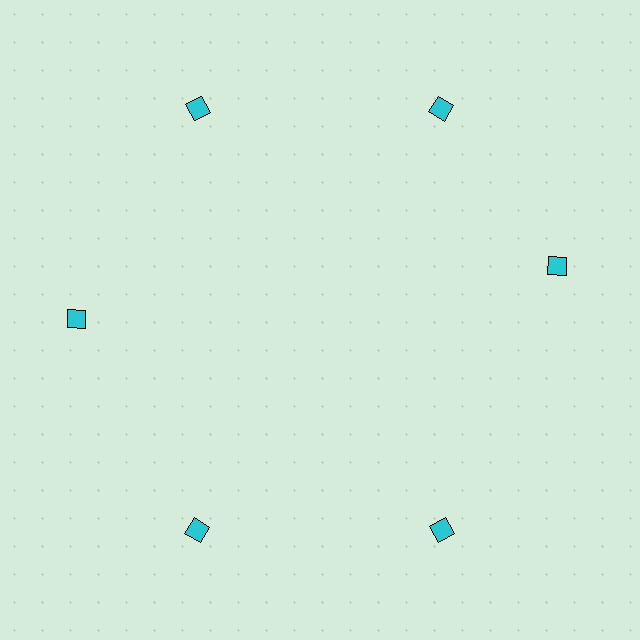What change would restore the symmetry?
The symmetry would be restored by rotating it back into even spacing with its neighbors so that all 6 diamonds sit at equal angles and equal distance from the center.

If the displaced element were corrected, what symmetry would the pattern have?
It would have 6-fold rotational symmetry — the pattern would map onto itself every 60 degrees.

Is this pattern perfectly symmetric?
No. The 6 cyan diamonds are arranged in a ring, but one element near the 3 o'clock position is rotated out of alignment along the ring, breaking the 6-fold rotational symmetry.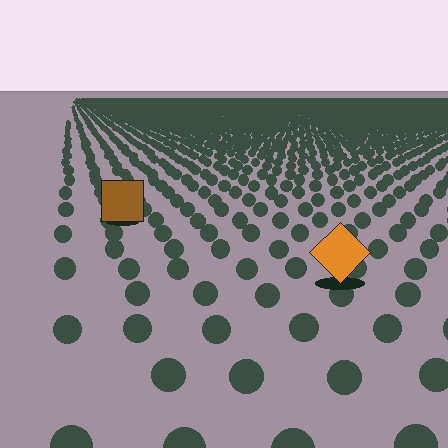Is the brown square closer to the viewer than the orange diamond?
No. The orange diamond is closer — you can tell from the texture gradient: the ground texture is coarser near it.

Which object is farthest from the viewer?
The brown square is farthest from the viewer. It appears smaller and the ground texture around it is denser.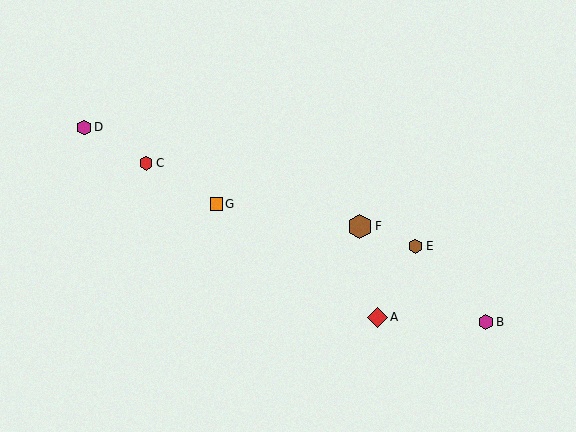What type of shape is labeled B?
Shape B is a magenta hexagon.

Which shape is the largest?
The brown hexagon (labeled F) is the largest.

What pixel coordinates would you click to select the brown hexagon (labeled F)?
Click at (360, 226) to select the brown hexagon F.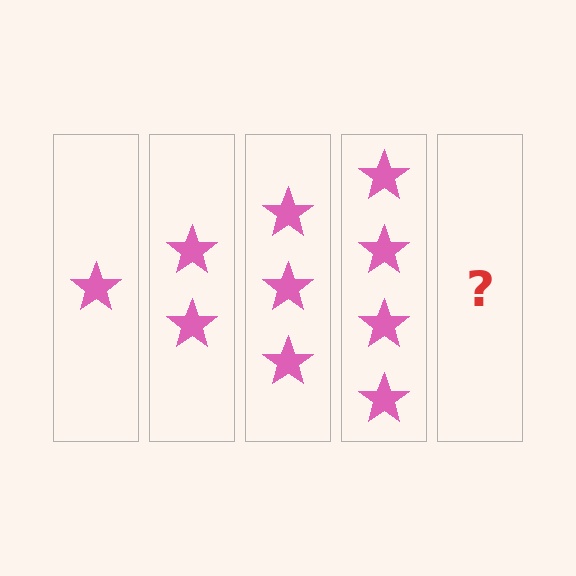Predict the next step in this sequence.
The next step is 5 stars.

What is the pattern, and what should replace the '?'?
The pattern is that each step adds one more star. The '?' should be 5 stars.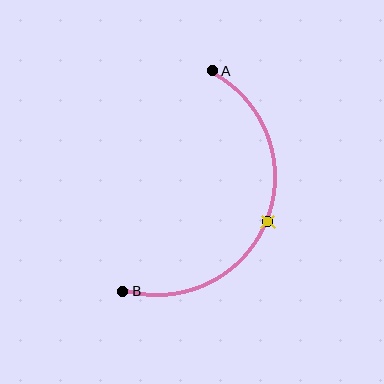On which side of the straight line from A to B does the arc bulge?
The arc bulges to the right of the straight line connecting A and B.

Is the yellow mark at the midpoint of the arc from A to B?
Yes. The yellow mark lies on the arc at equal arc-length from both A and B — it is the arc midpoint.